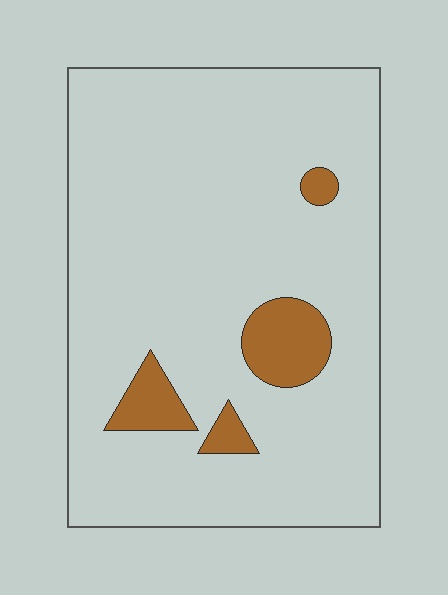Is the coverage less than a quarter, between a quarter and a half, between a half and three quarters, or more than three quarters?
Less than a quarter.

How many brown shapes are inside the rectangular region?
4.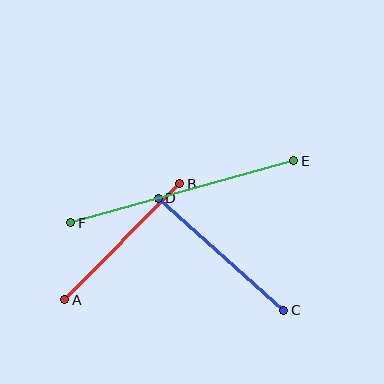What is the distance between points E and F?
The distance is approximately 232 pixels.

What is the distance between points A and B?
The distance is approximately 163 pixels.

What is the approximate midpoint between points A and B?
The midpoint is at approximately (122, 242) pixels.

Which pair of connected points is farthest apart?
Points E and F are farthest apart.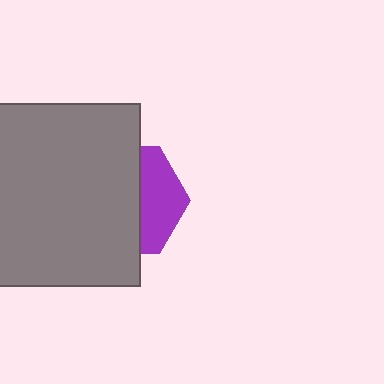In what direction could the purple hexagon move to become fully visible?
The purple hexagon could move right. That would shift it out from behind the gray rectangle entirely.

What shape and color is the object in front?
The object in front is a gray rectangle.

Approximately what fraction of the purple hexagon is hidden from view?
Roughly 64% of the purple hexagon is hidden behind the gray rectangle.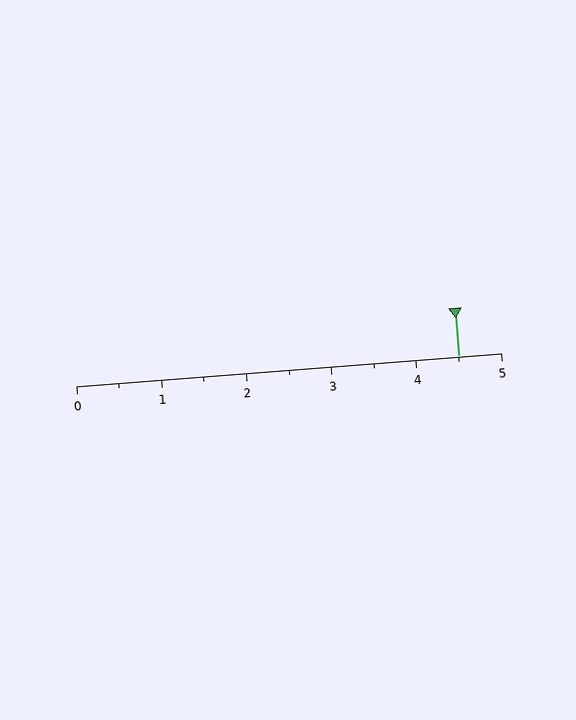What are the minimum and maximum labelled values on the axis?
The axis runs from 0 to 5.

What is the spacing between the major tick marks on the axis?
The major ticks are spaced 1 apart.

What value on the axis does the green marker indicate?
The marker indicates approximately 4.5.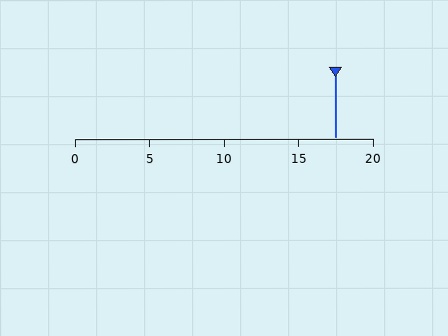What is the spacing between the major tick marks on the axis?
The major ticks are spaced 5 apart.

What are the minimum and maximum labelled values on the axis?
The axis runs from 0 to 20.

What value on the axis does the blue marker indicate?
The marker indicates approximately 17.5.